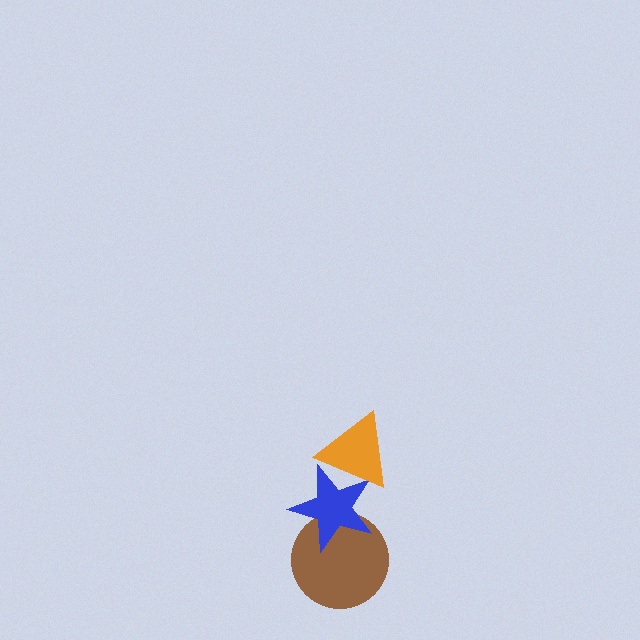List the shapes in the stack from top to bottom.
From top to bottom: the orange triangle, the blue star, the brown circle.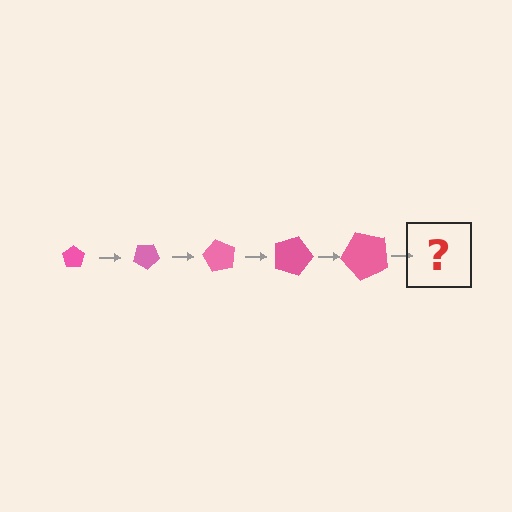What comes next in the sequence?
The next element should be a pentagon, larger than the previous one and rotated 150 degrees from the start.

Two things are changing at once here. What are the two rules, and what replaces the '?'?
The two rules are that the pentagon grows larger each step and it rotates 30 degrees each step. The '?' should be a pentagon, larger than the previous one and rotated 150 degrees from the start.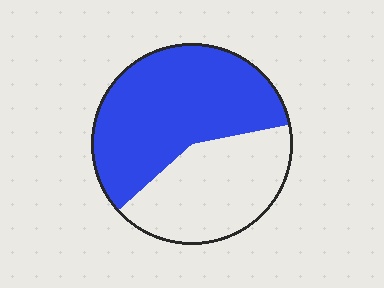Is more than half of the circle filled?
Yes.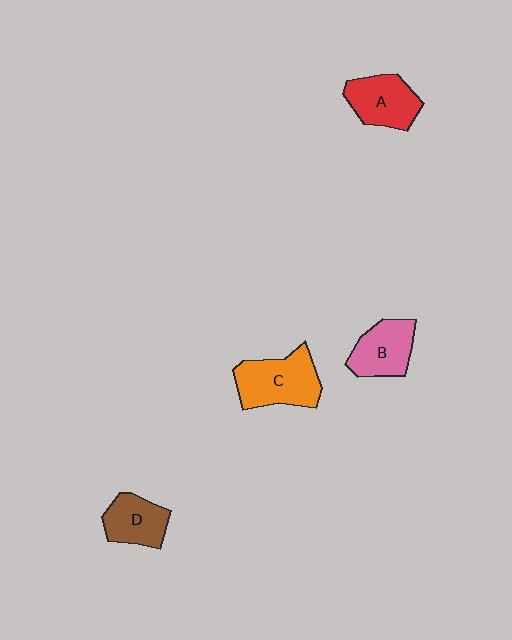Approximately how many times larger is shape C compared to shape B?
Approximately 1.3 times.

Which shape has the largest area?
Shape C (orange).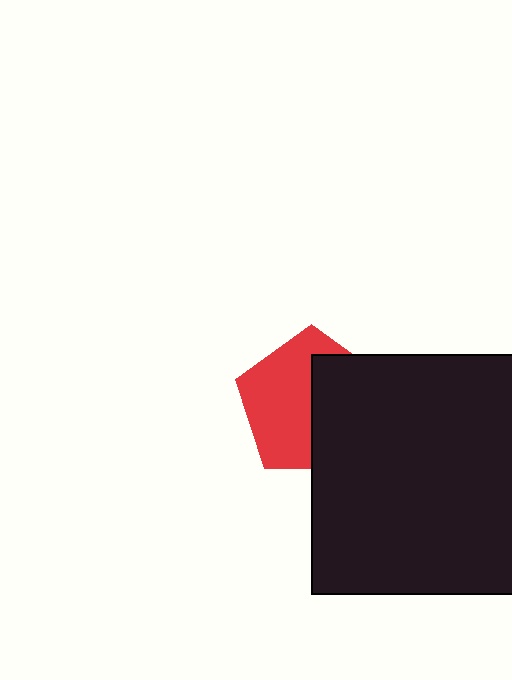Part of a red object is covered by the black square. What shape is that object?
It is a pentagon.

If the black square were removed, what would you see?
You would see the complete red pentagon.